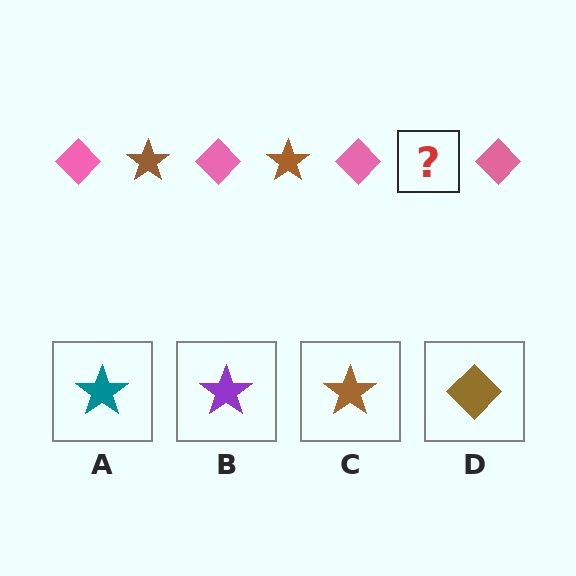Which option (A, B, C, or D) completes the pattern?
C.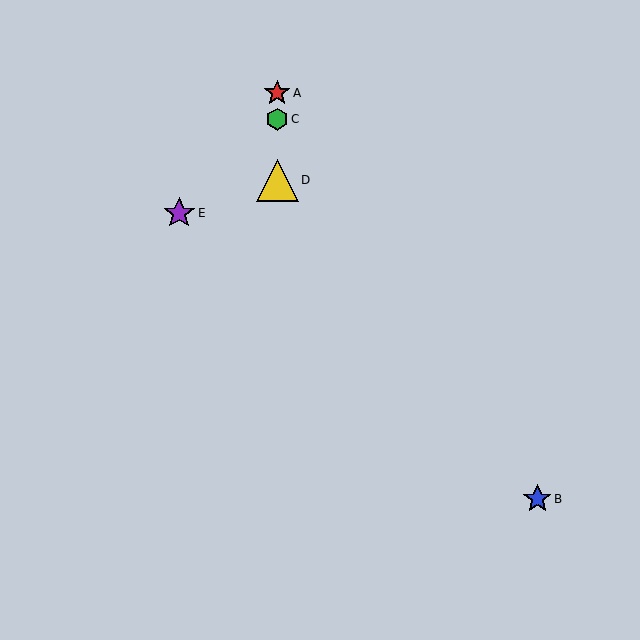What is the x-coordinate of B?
Object B is at x≈537.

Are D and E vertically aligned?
No, D is at x≈277 and E is at x≈179.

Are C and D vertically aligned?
Yes, both are at x≈277.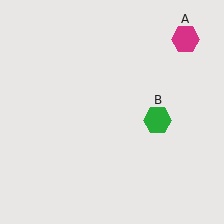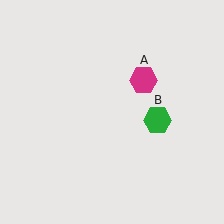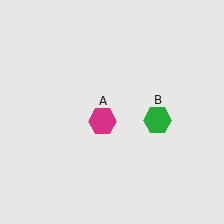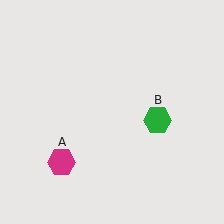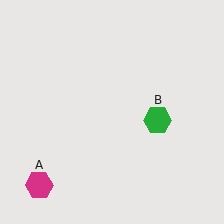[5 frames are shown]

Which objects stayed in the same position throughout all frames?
Green hexagon (object B) remained stationary.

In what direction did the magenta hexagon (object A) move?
The magenta hexagon (object A) moved down and to the left.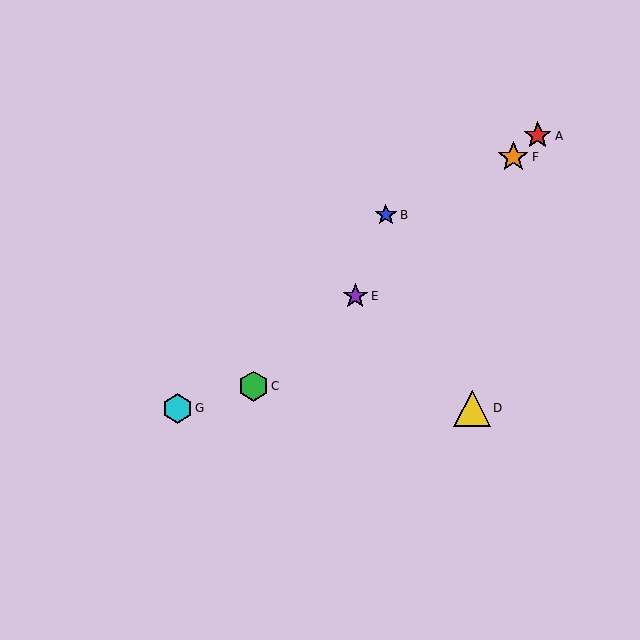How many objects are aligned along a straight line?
4 objects (A, C, E, F) are aligned along a straight line.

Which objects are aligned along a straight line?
Objects A, C, E, F are aligned along a straight line.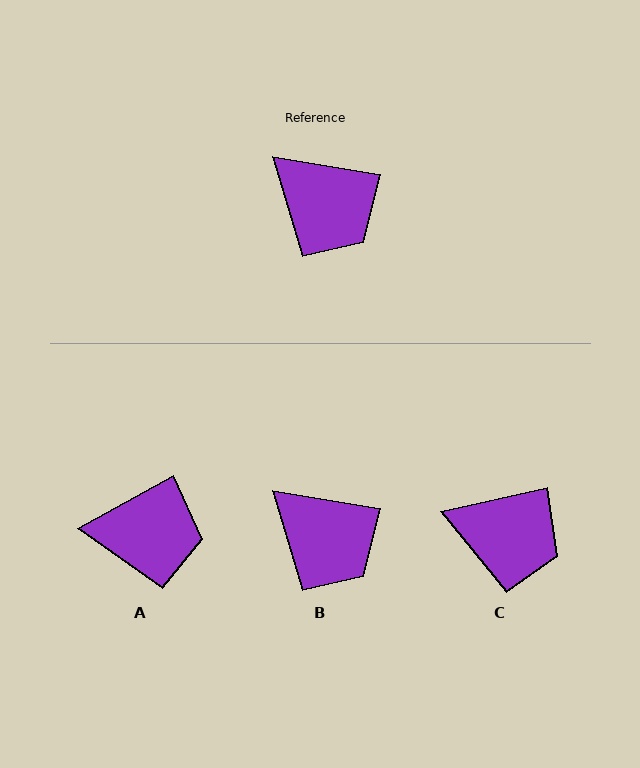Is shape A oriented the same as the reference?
No, it is off by about 38 degrees.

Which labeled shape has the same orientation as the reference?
B.